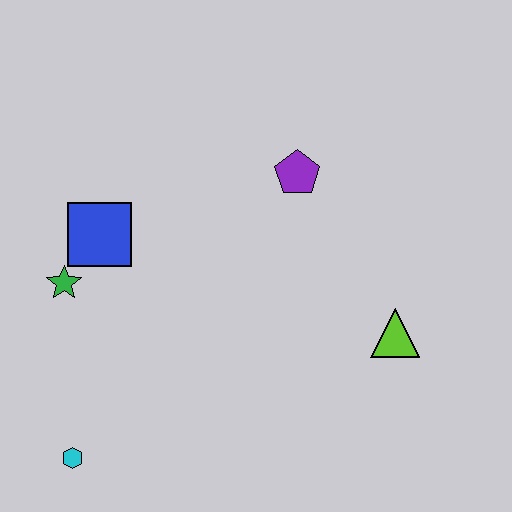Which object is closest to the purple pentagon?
The lime triangle is closest to the purple pentagon.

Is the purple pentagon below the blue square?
No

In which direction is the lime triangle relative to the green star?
The lime triangle is to the right of the green star.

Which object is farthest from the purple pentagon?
The cyan hexagon is farthest from the purple pentagon.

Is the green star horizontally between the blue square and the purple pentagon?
No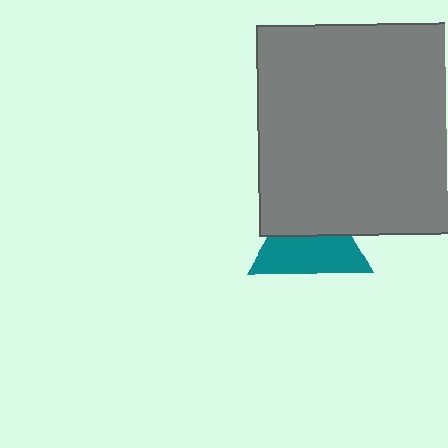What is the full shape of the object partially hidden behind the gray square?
The partially hidden object is a teal triangle.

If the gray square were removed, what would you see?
You would see the complete teal triangle.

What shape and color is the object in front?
The object in front is a gray square.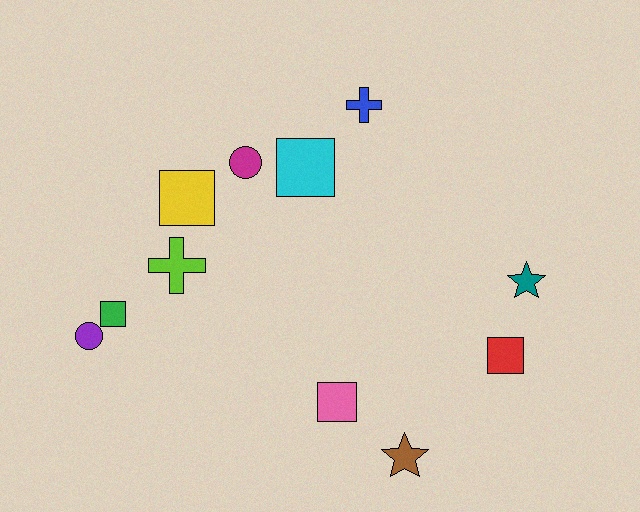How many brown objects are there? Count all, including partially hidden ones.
There is 1 brown object.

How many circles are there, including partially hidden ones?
There are 2 circles.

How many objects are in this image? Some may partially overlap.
There are 11 objects.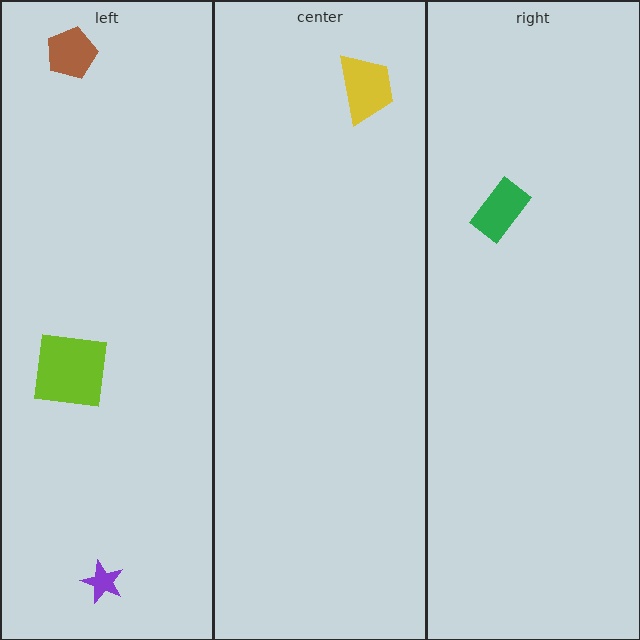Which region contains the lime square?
The left region.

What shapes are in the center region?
The yellow trapezoid.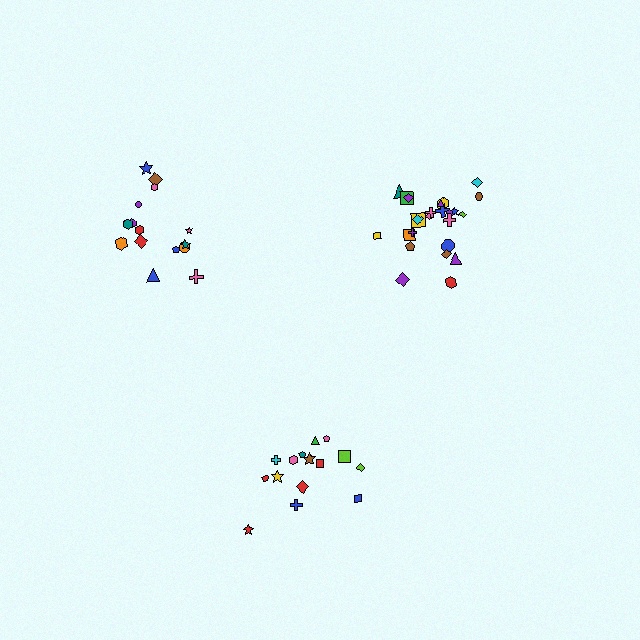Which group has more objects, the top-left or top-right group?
The top-right group.